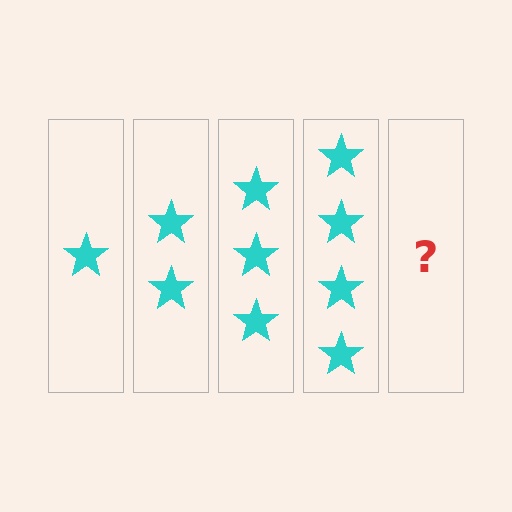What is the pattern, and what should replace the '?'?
The pattern is that each step adds one more star. The '?' should be 5 stars.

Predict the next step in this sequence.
The next step is 5 stars.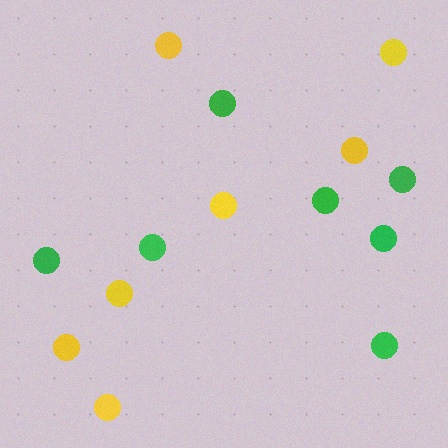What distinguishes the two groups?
There are 2 groups: one group of yellow circles (7) and one group of green circles (7).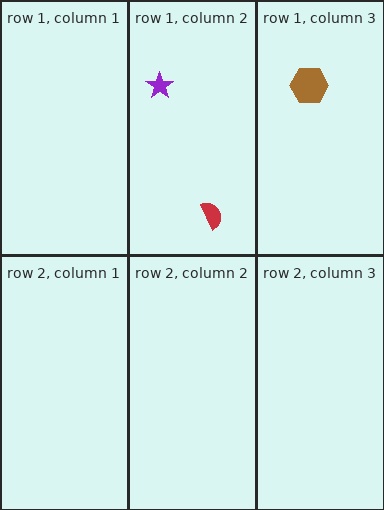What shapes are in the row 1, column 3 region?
The brown hexagon.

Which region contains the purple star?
The row 1, column 2 region.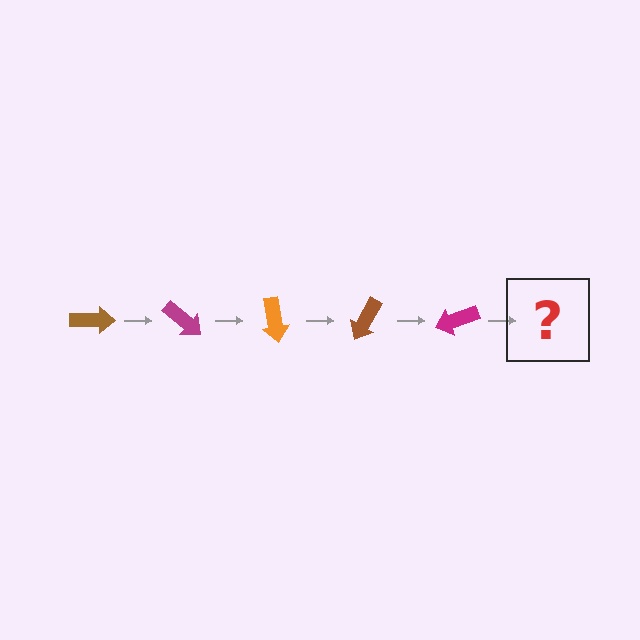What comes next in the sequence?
The next element should be an orange arrow, rotated 200 degrees from the start.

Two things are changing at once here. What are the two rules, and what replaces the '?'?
The two rules are that it rotates 40 degrees each step and the color cycles through brown, magenta, and orange. The '?' should be an orange arrow, rotated 200 degrees from the start.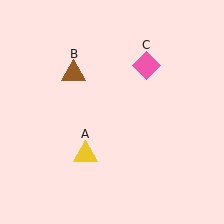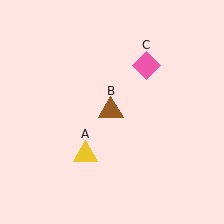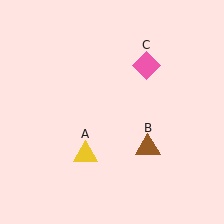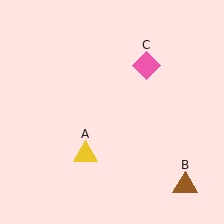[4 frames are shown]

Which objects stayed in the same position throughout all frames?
Yellow triangle (object A) and pink diamond (object C) remained stationary.